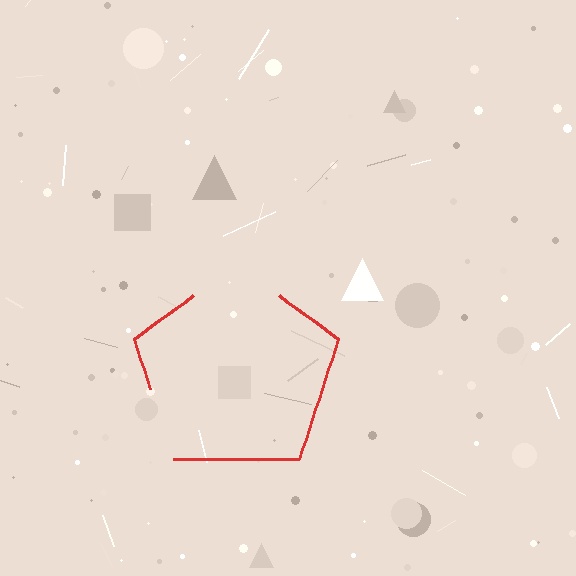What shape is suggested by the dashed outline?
The dashed outline suggests a pentagon.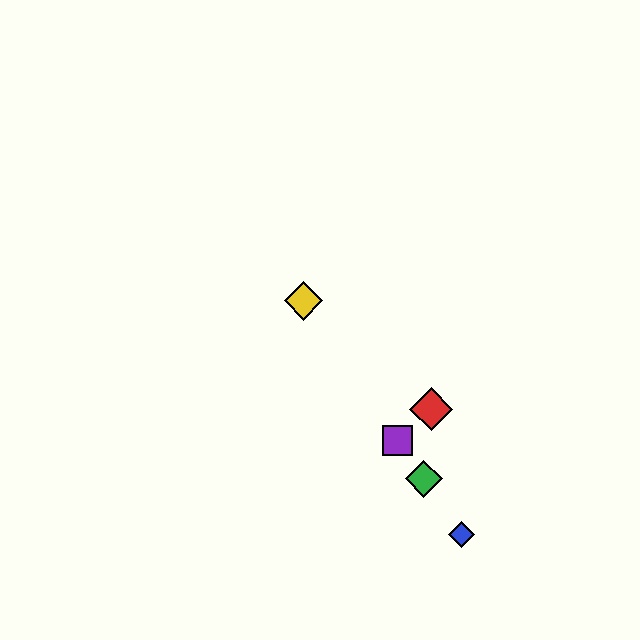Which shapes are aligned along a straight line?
The blue diamond, the green diamond, the yellow diamond, the purple square are aligned along a straight line.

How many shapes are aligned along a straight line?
4 shapes (the blue diamond, the green diamond, the yellow diamond, the purple square) are aligned along a straight line.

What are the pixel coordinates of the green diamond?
The green diamond is at (424, 479).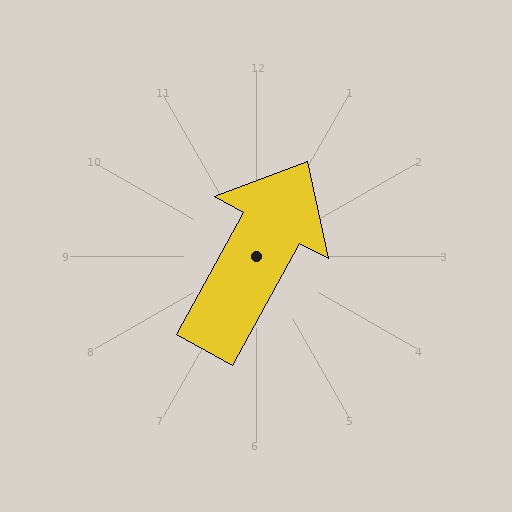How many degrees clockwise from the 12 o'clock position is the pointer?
Approximately 29 degrees.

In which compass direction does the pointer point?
Northeast.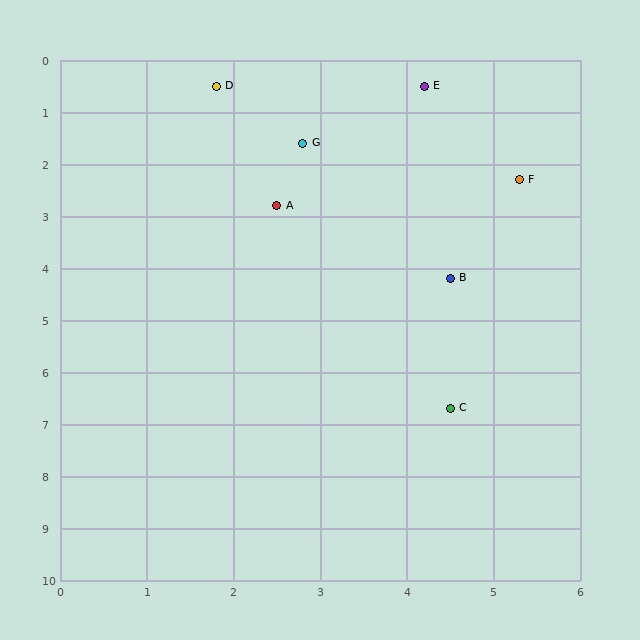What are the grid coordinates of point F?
Point F is at approximately (5.3, 2.3).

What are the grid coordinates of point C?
Point C is at approximately (4.5, 6.7).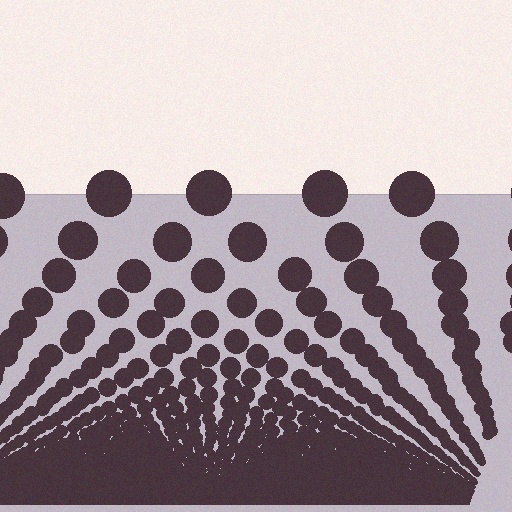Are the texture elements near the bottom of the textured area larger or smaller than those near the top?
Smaller. The gradient is inverted — elements near the bottom are smaller and denser.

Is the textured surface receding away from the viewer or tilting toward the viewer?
The surface appears to tilt toward the viewer. Texture elements get larger and sparser toward the top.